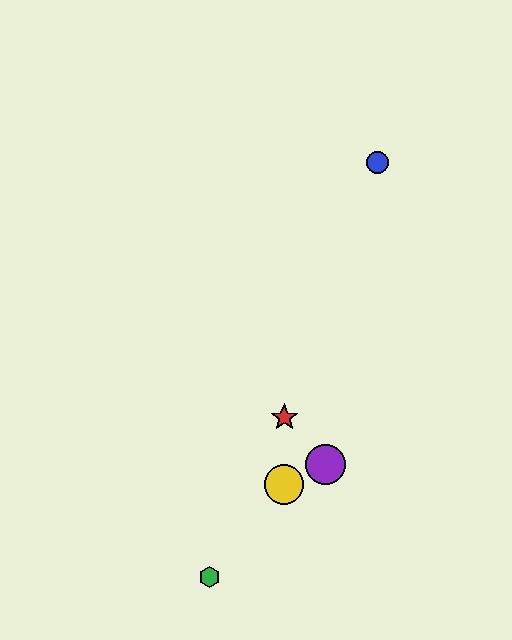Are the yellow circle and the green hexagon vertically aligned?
No, the yellow circle is at x≈284 and the green hexagon is at x≈209.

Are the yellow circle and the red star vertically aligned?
Yes, both are at x≈284.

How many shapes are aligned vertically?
2 shapes (the red star, the yellow circle) are aligned vertically.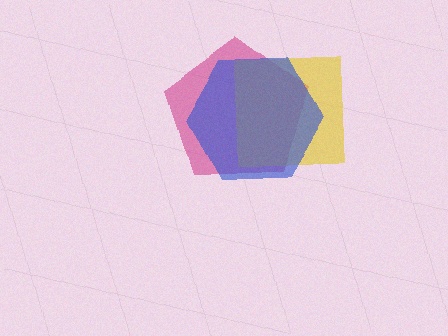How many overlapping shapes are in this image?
There are 3 overlapping shapes in the image.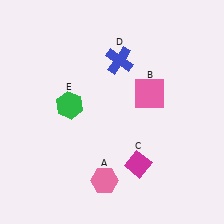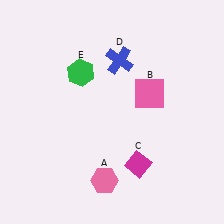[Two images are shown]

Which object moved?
The green hexagon (E) moved up.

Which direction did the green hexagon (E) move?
The green hexagon (E) moved up.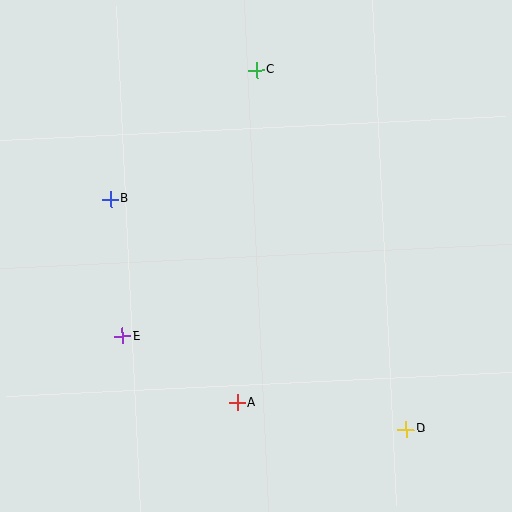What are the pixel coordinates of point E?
Point E is at (123, 336).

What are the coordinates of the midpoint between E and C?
The midpoint between E and C is at (190, 203).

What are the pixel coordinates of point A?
Point A is at (237, 403).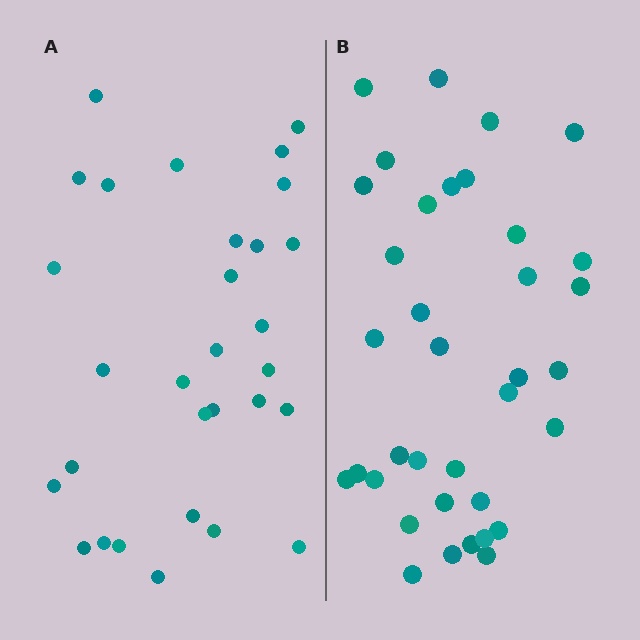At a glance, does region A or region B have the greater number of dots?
Region B (the right region) has more dots.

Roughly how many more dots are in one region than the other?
Region B has about 6 more dots than region A.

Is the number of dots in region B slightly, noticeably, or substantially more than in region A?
Region B has only slightly more — the two regions are fairly close. The ratio is roughly 1.2 to 1.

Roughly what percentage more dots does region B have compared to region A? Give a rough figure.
About 20% more.